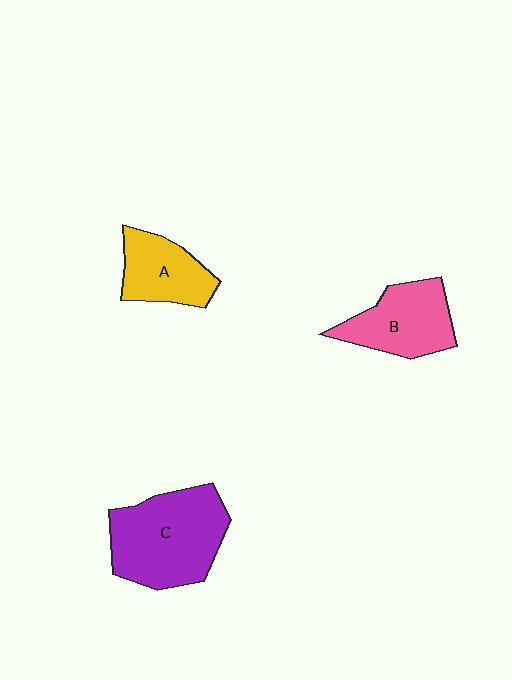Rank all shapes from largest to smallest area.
From largest to smallest: C (purple), B (pink), A (yellow).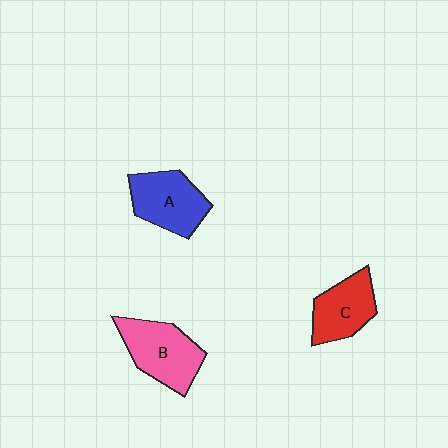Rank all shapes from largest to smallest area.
From largest to smallest: B (pink), A (blue), C (red).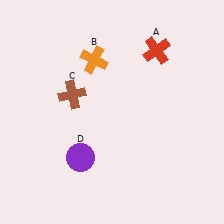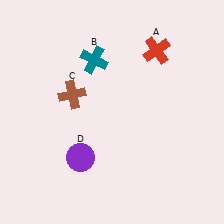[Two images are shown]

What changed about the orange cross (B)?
In Image 1, B is orange. In Image 2, it changed to teal.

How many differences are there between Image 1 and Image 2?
There is 1 difference between the two images.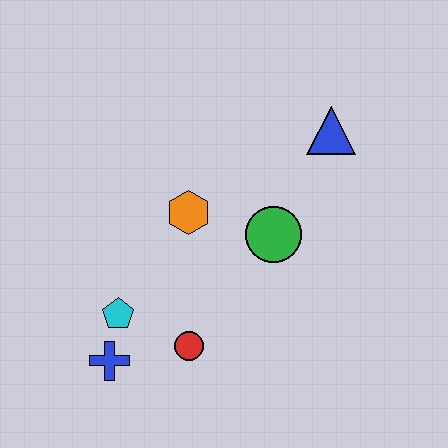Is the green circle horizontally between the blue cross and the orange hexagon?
No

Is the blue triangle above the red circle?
Yes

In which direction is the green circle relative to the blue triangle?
The green circle is below the blue triangle.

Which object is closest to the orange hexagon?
The green circle is closest to the orange hexagon.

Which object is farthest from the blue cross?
The blue triangle is farthest from the blue cross.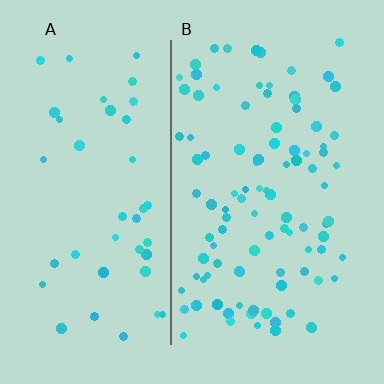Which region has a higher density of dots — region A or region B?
B (the right).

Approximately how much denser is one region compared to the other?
Approximately 2.2× — region B over region A.